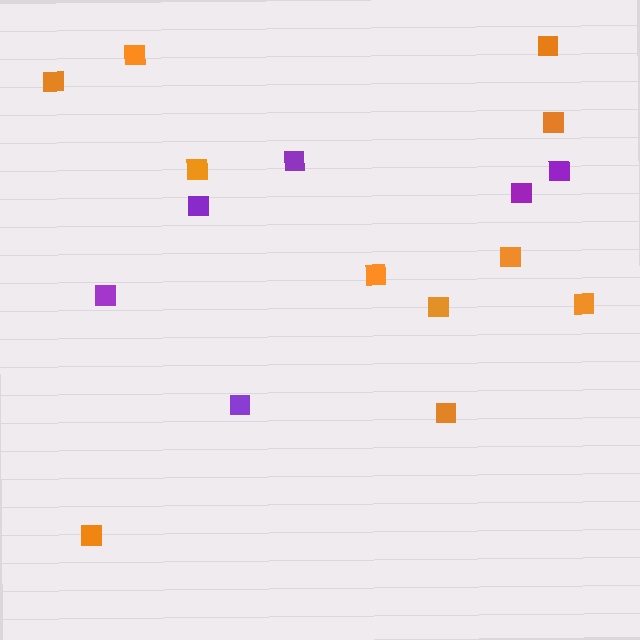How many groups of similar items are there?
There are 2 groups: one group of purple squares (6) and one group of orange squares (11).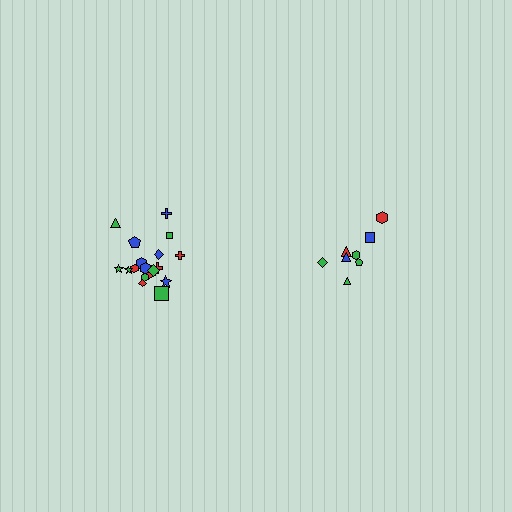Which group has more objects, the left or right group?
The left group.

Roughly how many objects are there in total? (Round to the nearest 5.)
Roughly 25 objects in total.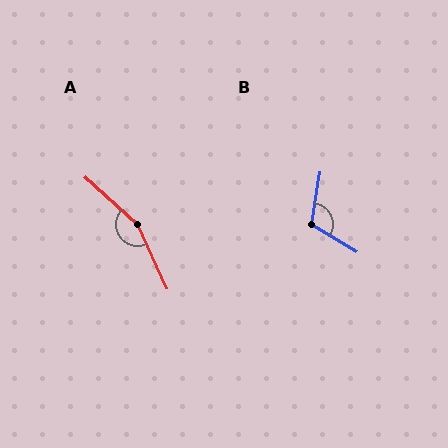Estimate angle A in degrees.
Approximately 156 degrees.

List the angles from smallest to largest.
B (112°), A (156°).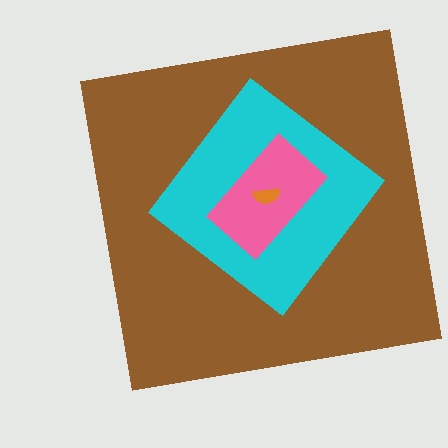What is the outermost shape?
The brown square.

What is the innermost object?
The orange semicircle.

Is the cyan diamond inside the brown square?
Yes.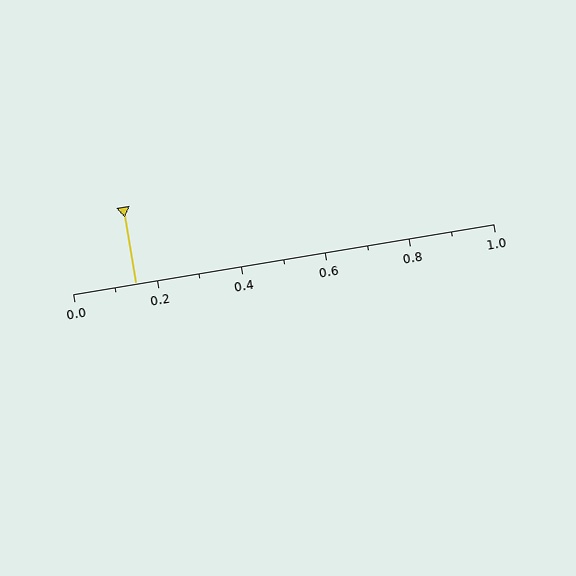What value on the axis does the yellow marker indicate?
The marker indicates approximately 0.15.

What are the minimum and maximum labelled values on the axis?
The axis runs from 0.0 to 1.0.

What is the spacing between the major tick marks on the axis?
The major ticks are spaced 0.2 apart.